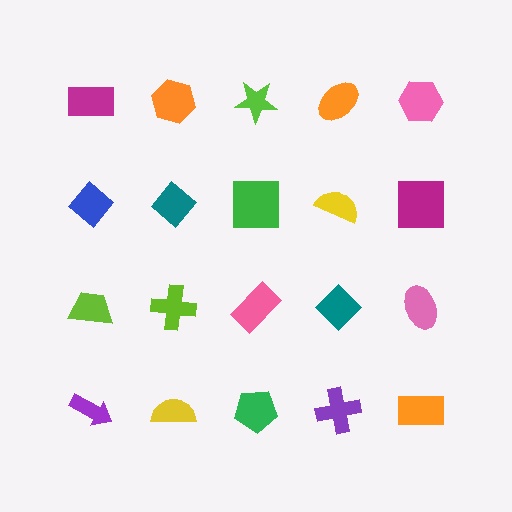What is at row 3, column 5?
A pink ellipse.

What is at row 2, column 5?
A magenta square.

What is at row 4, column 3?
A green pentagon.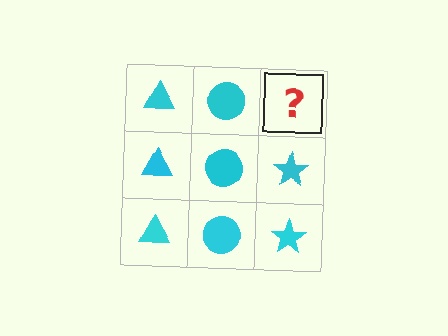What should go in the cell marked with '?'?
The missing cell should contain a cyan star.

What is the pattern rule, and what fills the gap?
The rule is that each column has a consistent shape. The gap should be filled with a cyan star.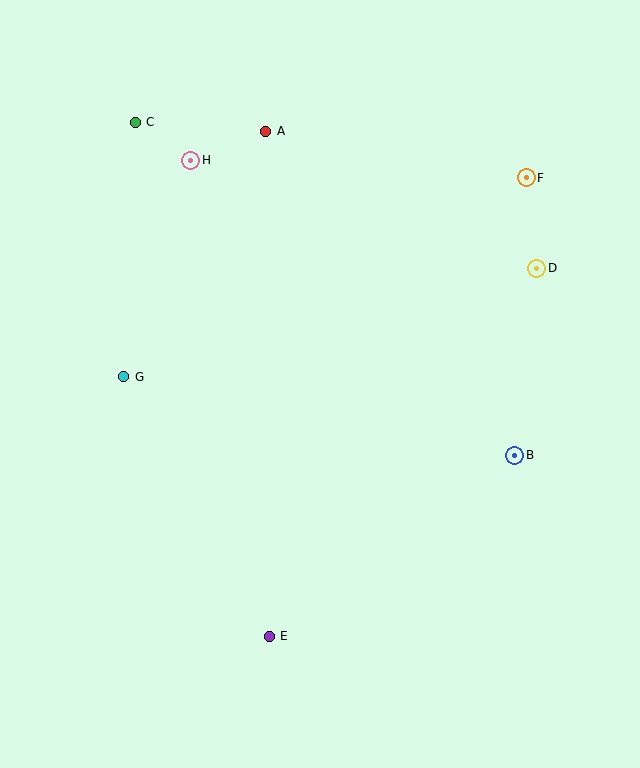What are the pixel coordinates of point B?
Point B is at (515, 455).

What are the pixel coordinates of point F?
Point F is at (526, 178).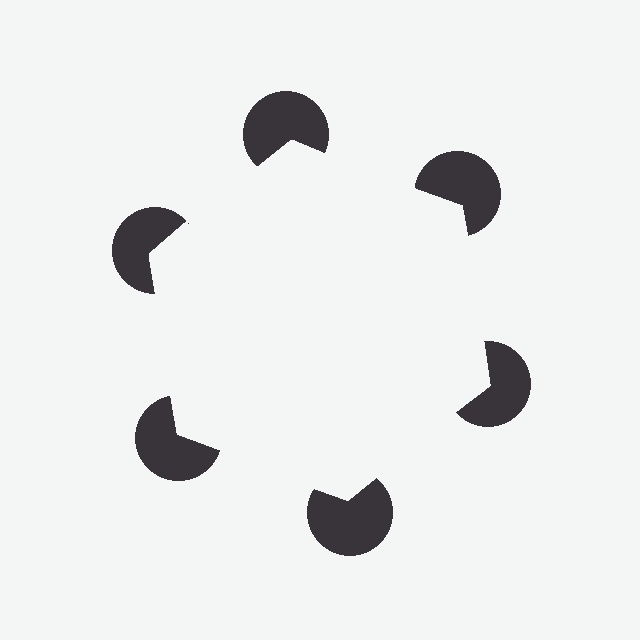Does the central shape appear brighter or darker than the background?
It typically appears slightly brighter than the background, even though no actual brightness change is drawn.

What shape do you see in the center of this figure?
An illusory hexagon — its edges are inferred from the aligned wedge cuts in the pac-man discs, not physically drawn.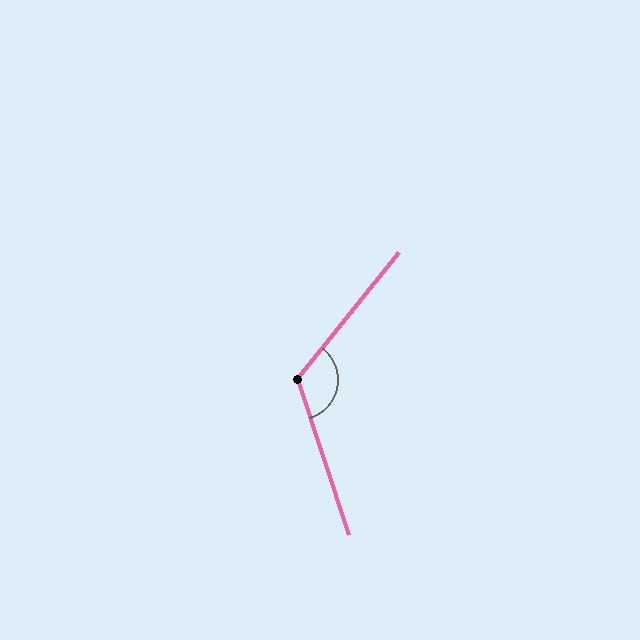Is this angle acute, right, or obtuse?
It is obtuse.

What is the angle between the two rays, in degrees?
Approximately 123 degrees.